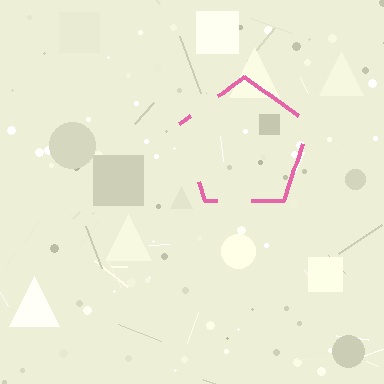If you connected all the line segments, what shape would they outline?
They would outline a pentagon.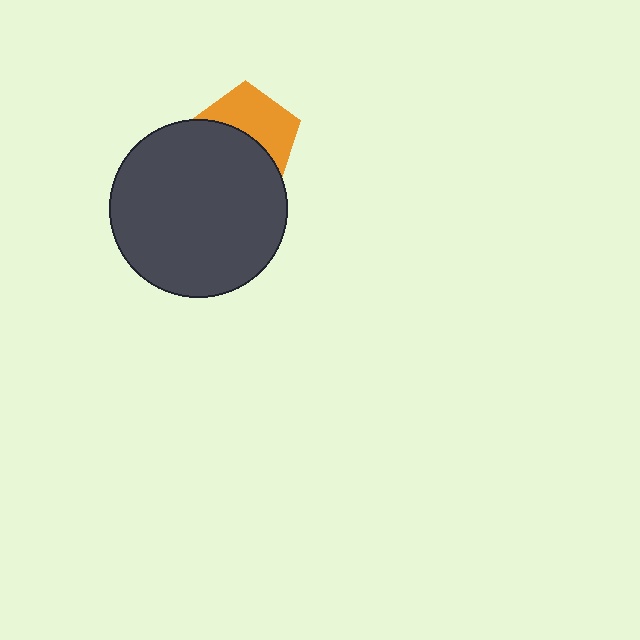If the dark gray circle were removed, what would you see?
You would see the complete orange pentagon.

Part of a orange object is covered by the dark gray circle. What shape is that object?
It is a pentagon.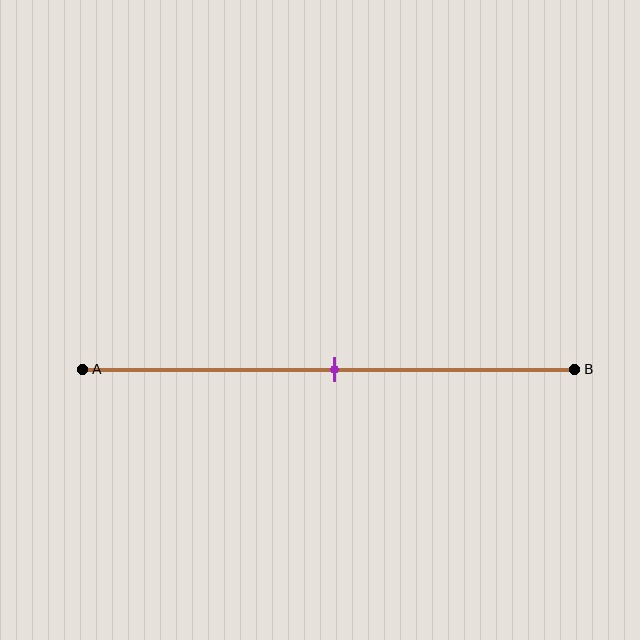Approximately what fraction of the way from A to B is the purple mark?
The purple mark is approximately 50% of the way from A to B.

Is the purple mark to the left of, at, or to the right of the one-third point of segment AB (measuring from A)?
The purple mark is to the right of the one-third point of segment AB.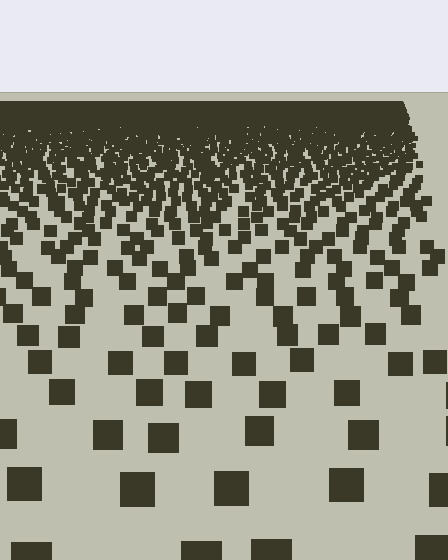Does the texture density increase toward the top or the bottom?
Density increases toward the top.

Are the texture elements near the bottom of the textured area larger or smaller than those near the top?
Larger. Near the bottom, elements are closer to the viewer and appear at a bigger on-screen size.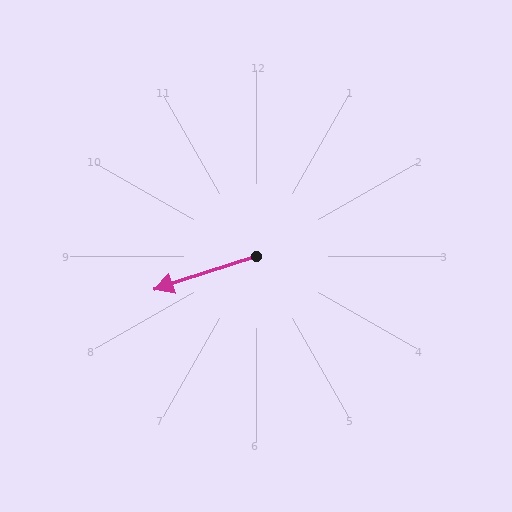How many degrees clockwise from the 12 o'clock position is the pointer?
Approximately 252 degrees.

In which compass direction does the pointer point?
West.